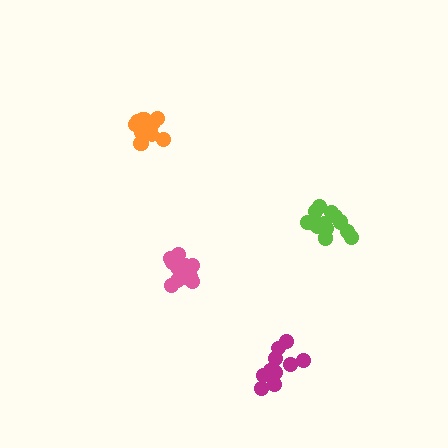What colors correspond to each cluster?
The clusters are colored: pink, orange, magenta, lime.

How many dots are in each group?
Group 1: 13 dots, Group 2: 12 dots, Group 3: 11 dots, Group 4: 15 dots (51 total).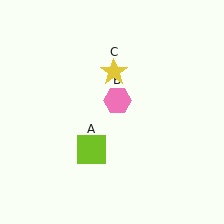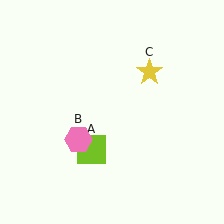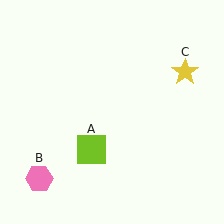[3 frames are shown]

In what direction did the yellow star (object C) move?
The yellow star (object C) moved right.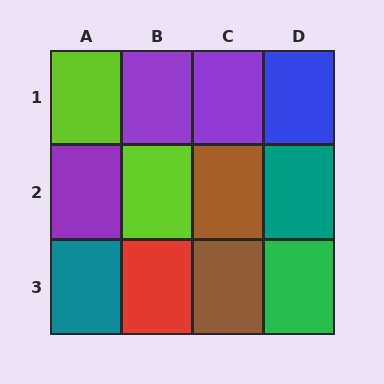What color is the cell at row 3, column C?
Brown.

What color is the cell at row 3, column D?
Green.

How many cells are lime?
2 cells are lime.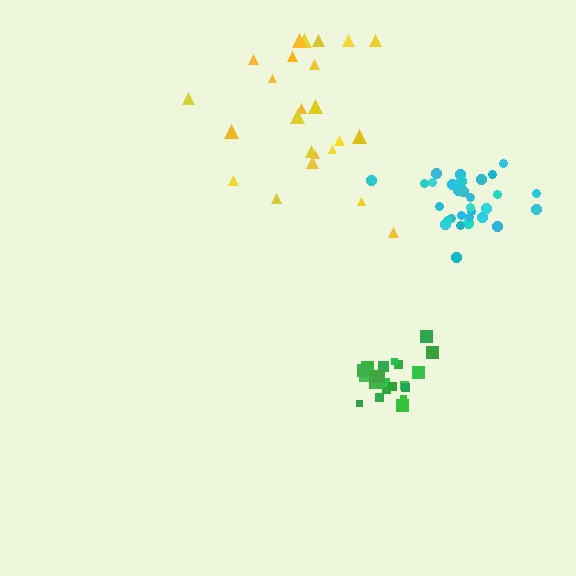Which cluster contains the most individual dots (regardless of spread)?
Cyan (30).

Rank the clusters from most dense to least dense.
green, cyan, yellow.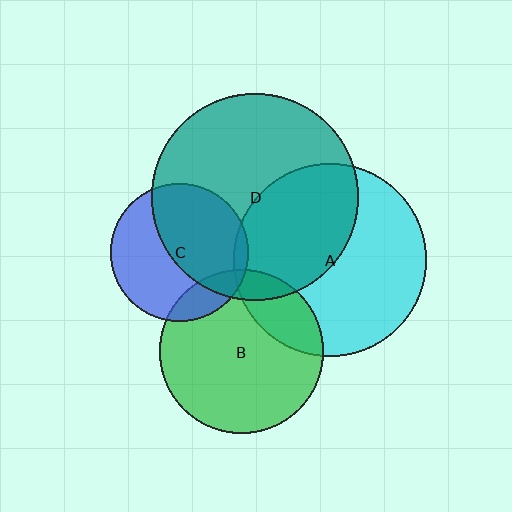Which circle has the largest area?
Circle D (teal).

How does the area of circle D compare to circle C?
Approximately 2.2 times.